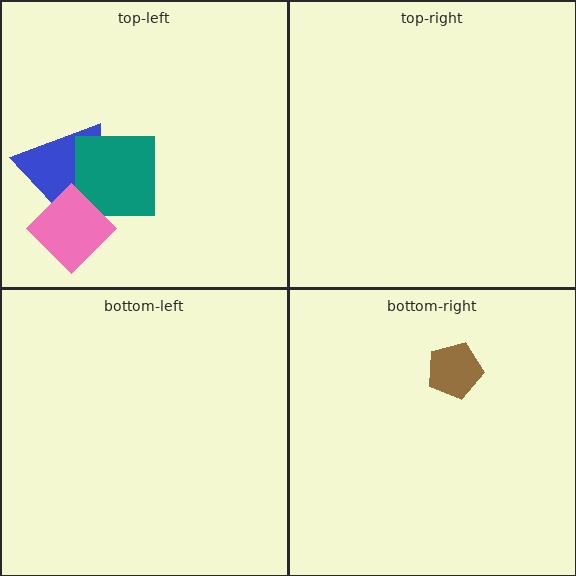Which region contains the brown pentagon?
The bottom-right region.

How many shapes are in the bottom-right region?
1.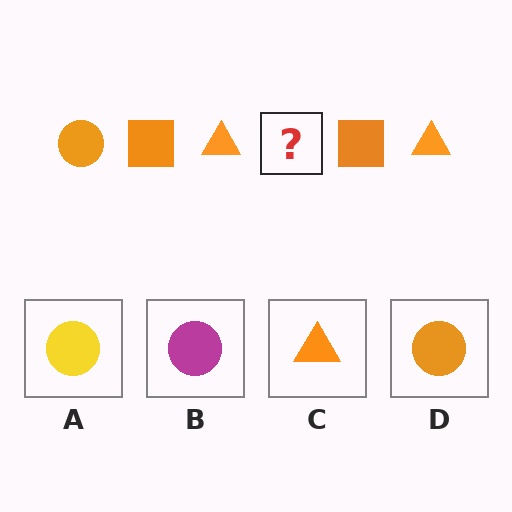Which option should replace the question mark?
Option D.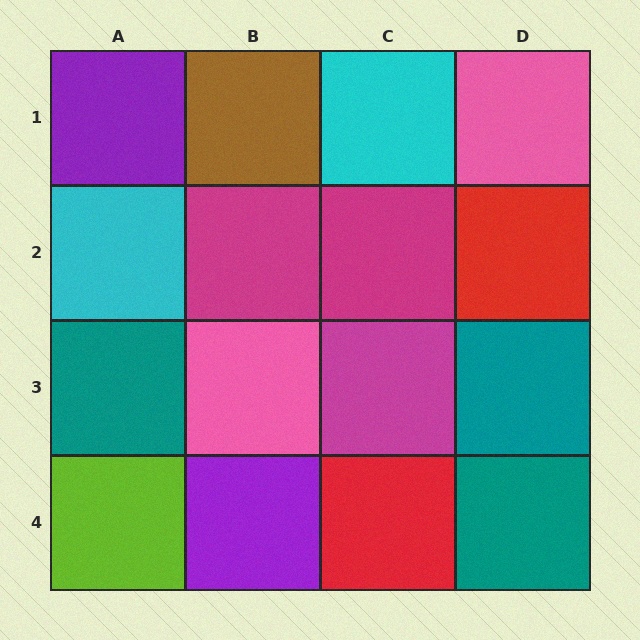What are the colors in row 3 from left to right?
Teal, pink, magenta, teal.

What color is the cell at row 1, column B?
Brown.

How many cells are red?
2 cells are red.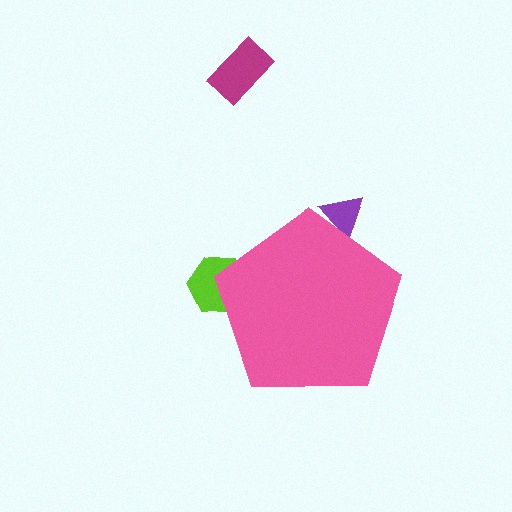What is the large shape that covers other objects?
A pink pentagon.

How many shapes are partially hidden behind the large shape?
2 shapes are partially hidden.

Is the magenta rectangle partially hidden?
No, the magenta rectangle is fully visible.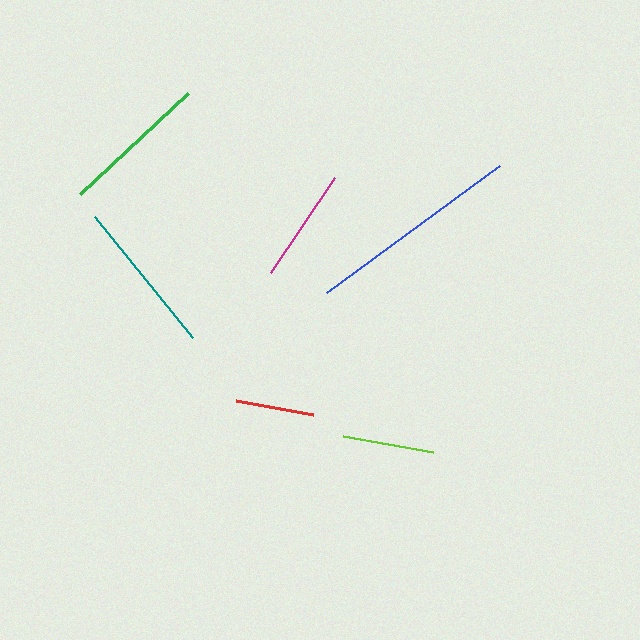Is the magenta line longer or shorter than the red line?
The magenta line is longer than the red line.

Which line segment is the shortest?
The red line is the shortest at approximately 78 pixels.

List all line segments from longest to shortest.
From longest to shortest: blue, teal, green, magenta, lime, red.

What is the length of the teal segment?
The teal segment is approximately 156 pixels long.